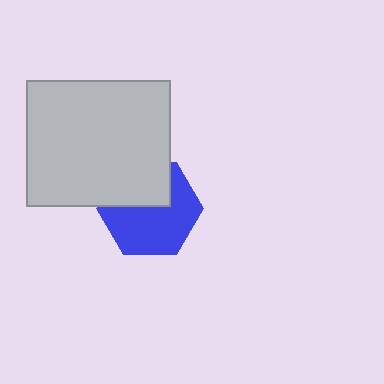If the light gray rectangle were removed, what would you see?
You would see the complete blue hexagon.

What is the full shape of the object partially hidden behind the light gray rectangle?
The partially hidden object is a blue hexagon.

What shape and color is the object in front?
The object in front is a light gray rectangle.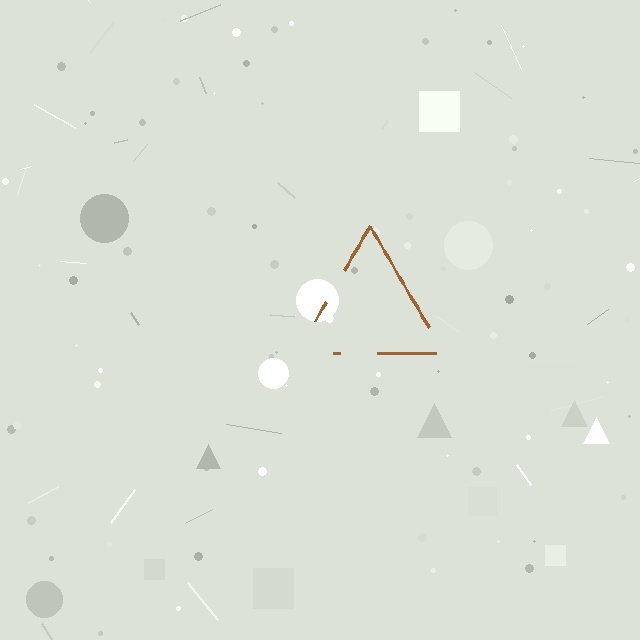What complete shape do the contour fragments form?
The contour fragments form a triangle.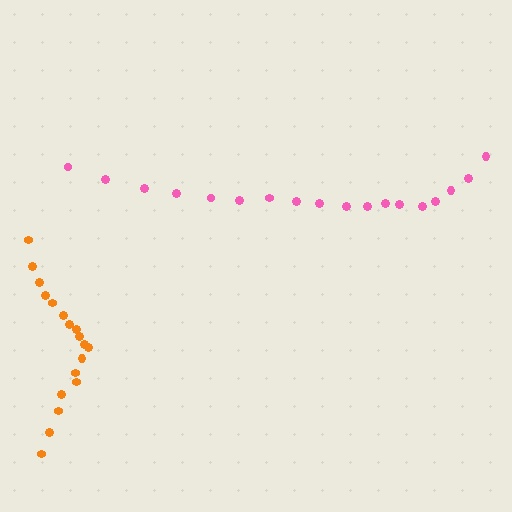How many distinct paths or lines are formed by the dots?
There are 2 distinct paths.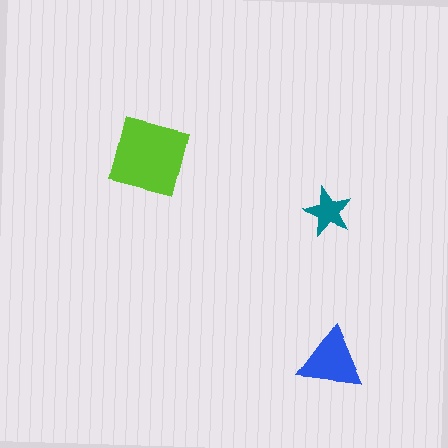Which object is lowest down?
The blue triangle is bottommost.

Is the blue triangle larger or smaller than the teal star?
Larger.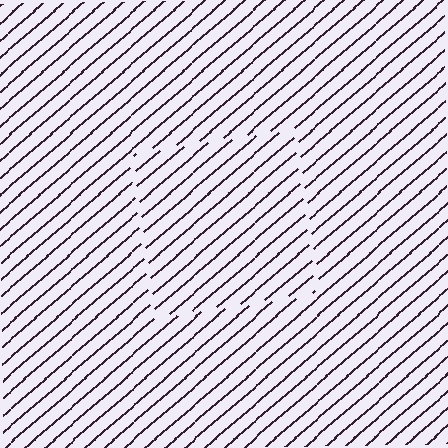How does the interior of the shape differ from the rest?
The interior of the shape contains the same grating, shifted by half a period — the contour is defined by the phase discontinuity where line-ends from the inner and outer gratings abut.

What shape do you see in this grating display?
An illusory square. The interior of the shape contains the same grating, shifted by half a period — the contour is defined by the phase discontinuity where line-ends from the inner and outer gratings abut.